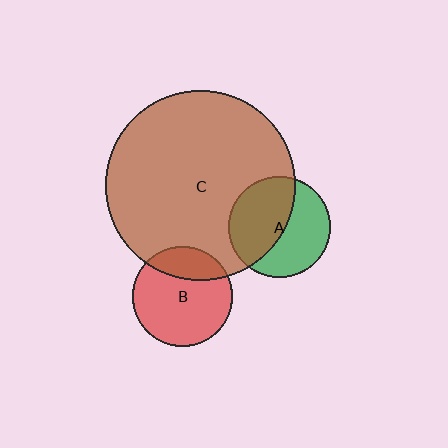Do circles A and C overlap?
Yes.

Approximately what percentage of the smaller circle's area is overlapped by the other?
Approximately 50%.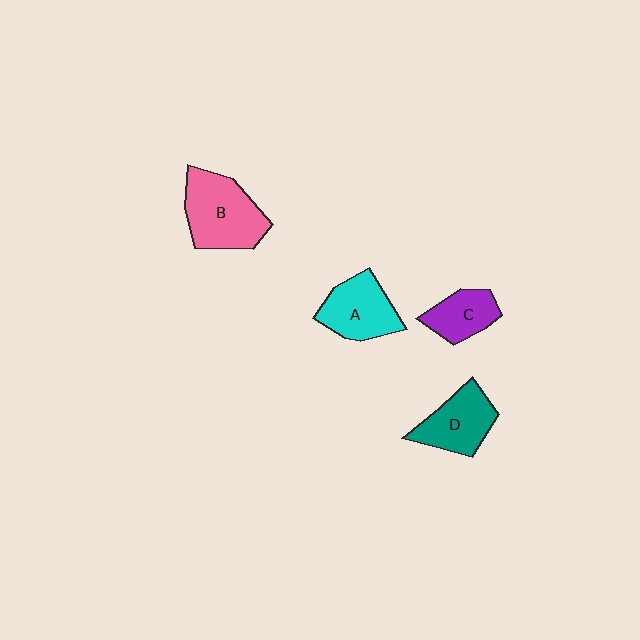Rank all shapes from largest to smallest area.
From largest to smallest: B (pink), A (cyan), D (teal), C (purple).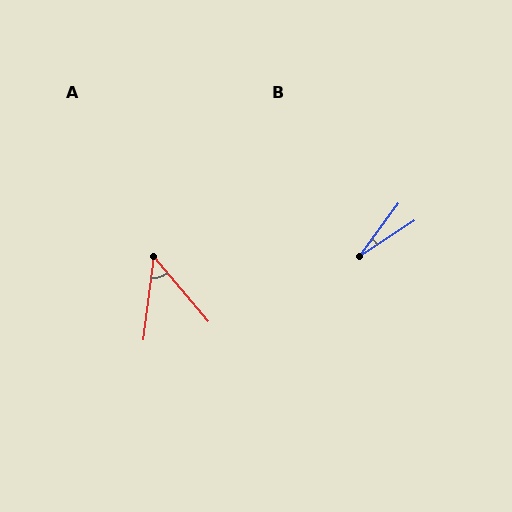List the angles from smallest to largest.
B (20°), A (47°).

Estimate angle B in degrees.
Approximately 20 degrees.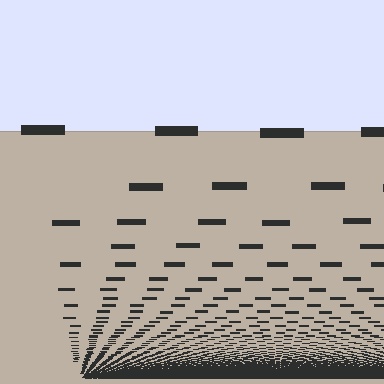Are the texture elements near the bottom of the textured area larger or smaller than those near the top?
Smaller. The gradient is inverted — elements near the bottom are smaller and denser.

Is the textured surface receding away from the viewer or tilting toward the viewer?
The surface appears to tilt toward the viewer. Texture elements get larger and sparser toward the top.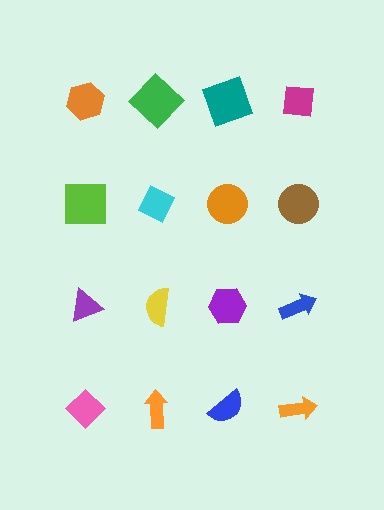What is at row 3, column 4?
A blue arrow.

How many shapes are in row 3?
4 shapes.